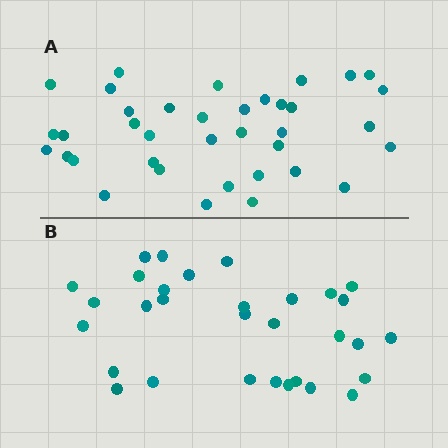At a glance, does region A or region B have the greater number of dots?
Region A (the top region) has more dots.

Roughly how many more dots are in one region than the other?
Region A has about 6 more dots than region B.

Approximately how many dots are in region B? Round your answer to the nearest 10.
About 30 dots. (The exact count is 31, which rounds to 30.)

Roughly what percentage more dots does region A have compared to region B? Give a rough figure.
About 20% more.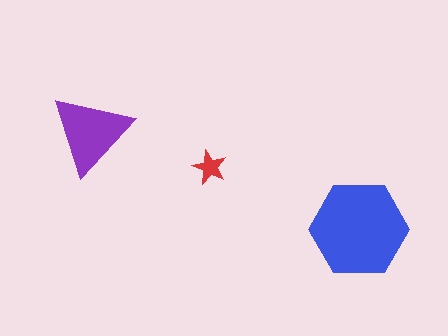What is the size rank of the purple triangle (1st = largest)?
2nd.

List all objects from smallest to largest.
The red star, the purple triangle, the blue hexagon.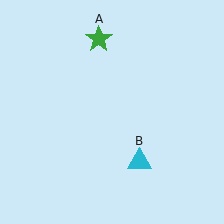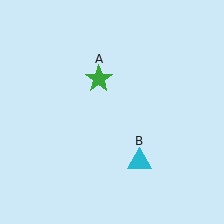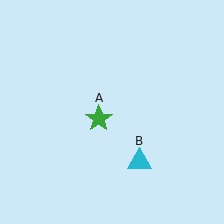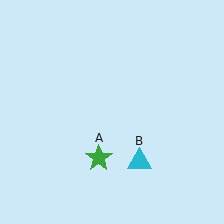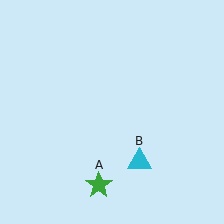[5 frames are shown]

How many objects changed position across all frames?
1 object changed position: green star (object A).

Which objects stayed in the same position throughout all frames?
Cyan triangle (object B) remained stationary.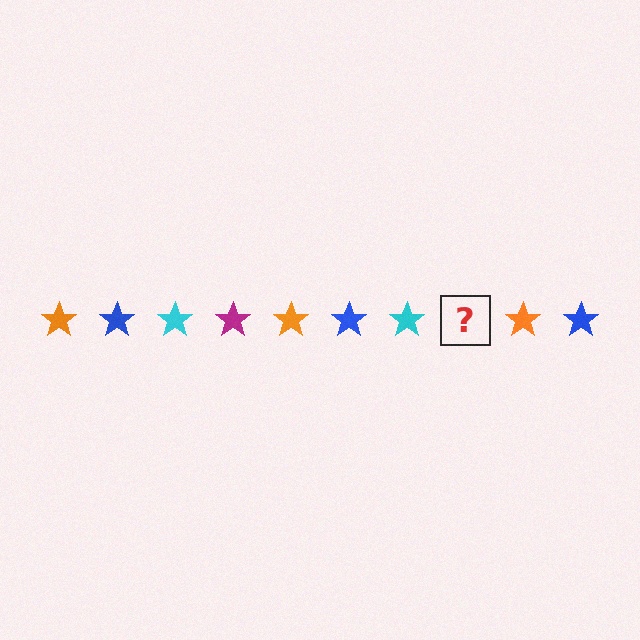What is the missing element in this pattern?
The missing element is a magenta star.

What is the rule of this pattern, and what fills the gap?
The rule is that the pattern cycles through orange, blue, cyan, magenta stars. The gap should be filled with a magenta star.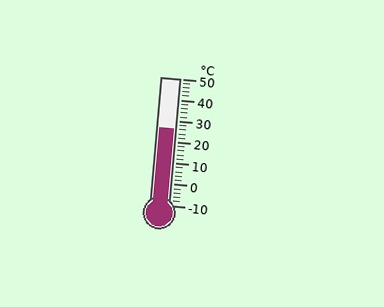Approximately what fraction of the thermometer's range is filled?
The thermometer is filled to approximately 60% of its range.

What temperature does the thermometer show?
The thermometer shows approximately 26°C.